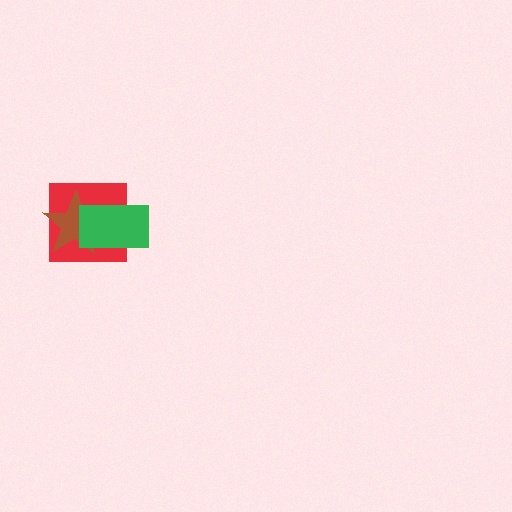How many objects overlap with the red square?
2 objects overlap with the red square.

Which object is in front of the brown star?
The green rectangle is in front of the brown star.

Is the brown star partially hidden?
Yes, it is partially covered by another shape.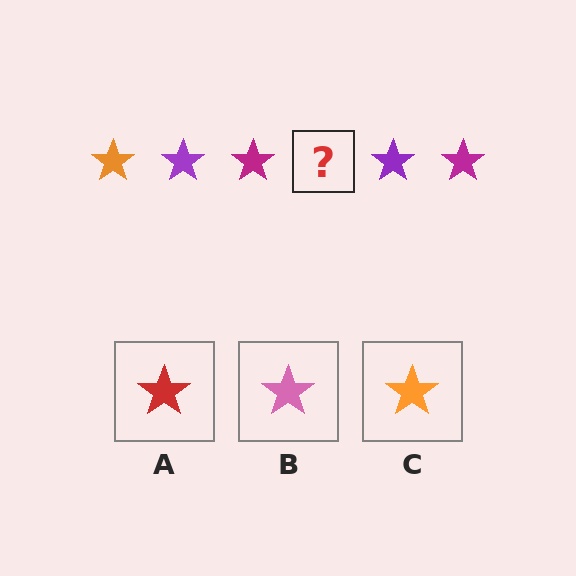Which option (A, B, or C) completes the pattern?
C.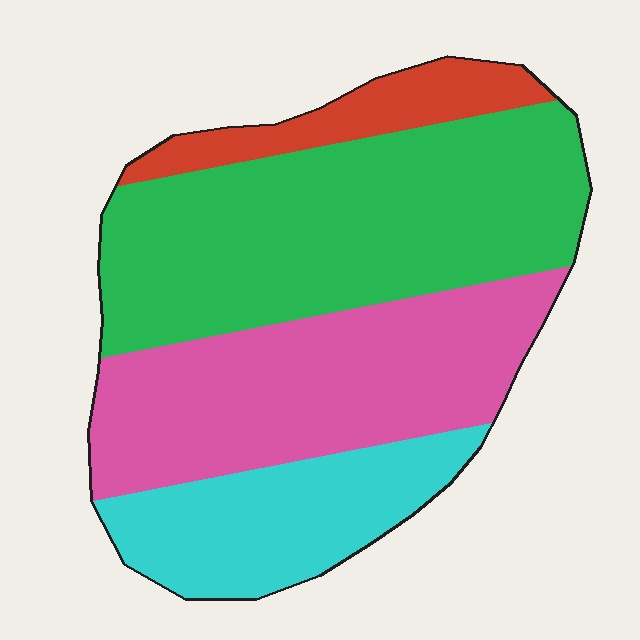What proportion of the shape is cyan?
Cyan covers 18% of the shape.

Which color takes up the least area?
Red, at roughly 10%.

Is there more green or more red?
Green.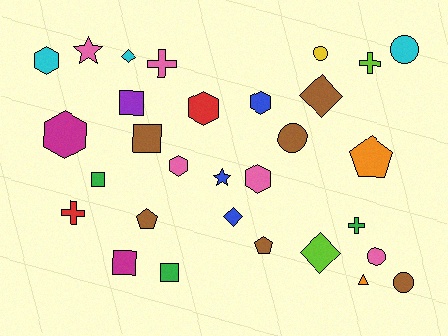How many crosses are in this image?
There are 4 crosses.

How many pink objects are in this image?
There are 5 pink objects.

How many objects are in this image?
There are 30 objects.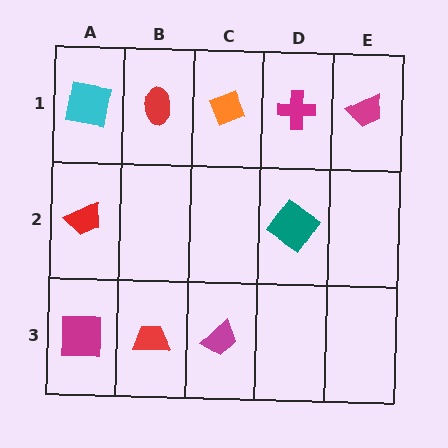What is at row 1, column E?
A magenta trapezoid.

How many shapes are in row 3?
3 shapes.